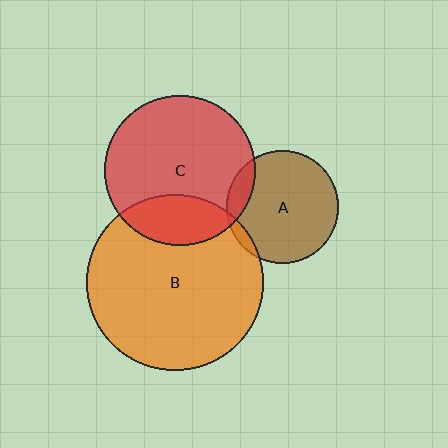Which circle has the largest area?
Circle B (orange).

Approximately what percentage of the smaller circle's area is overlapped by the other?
Approximately 5%.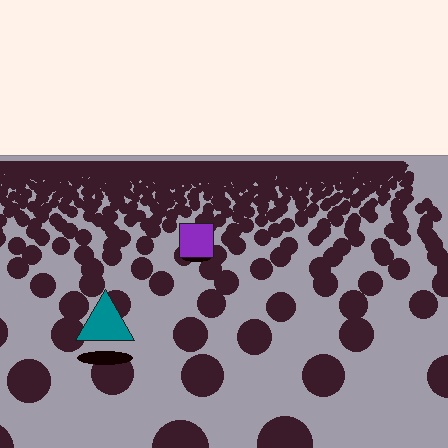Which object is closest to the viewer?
The teal triangle is closest. The texture marks near it are larger and more spread out.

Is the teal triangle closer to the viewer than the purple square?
Yes. The teal triangle is closer — you can tell from the texture gradient: the ground texture is coarser near it.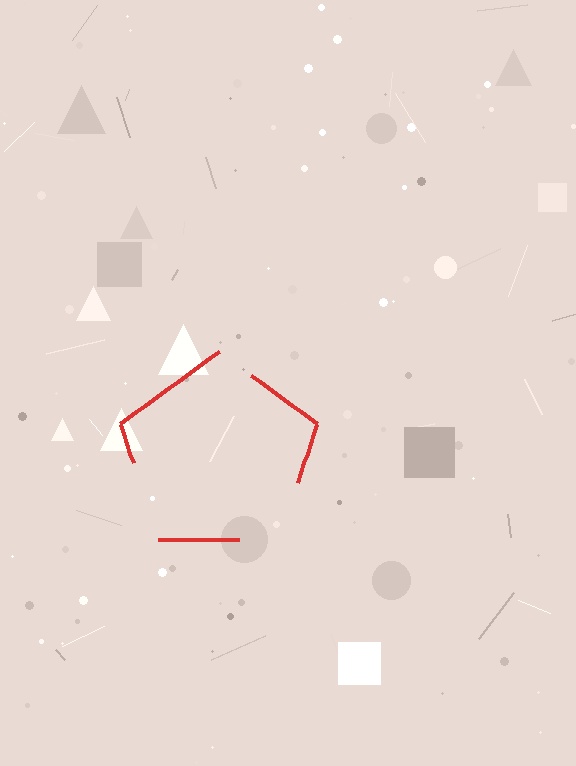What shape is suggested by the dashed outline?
The dashed outline suggests a pentagon.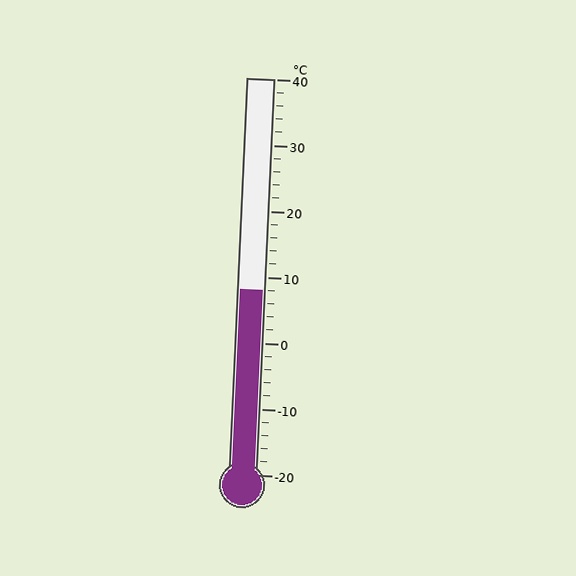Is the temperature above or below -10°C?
The temperature is above -10°C.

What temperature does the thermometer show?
The thermometer shows approximately 8°C.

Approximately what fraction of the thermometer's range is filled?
The thermometer is filled to approximately 45% of its range.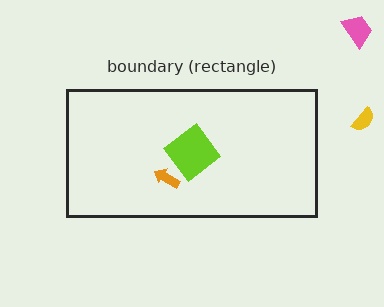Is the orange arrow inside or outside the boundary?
Inside.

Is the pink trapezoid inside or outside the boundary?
Outside.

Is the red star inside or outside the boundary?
Inside.